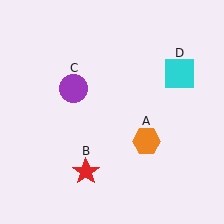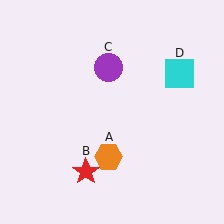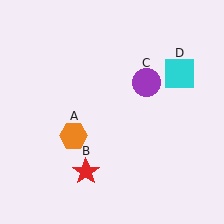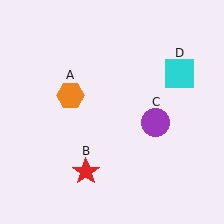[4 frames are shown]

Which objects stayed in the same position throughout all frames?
Red star (object B) and cyan square (object D) remained stationary.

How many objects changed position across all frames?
2 objects changed position: orange hexagon (object A), purple circle (object C).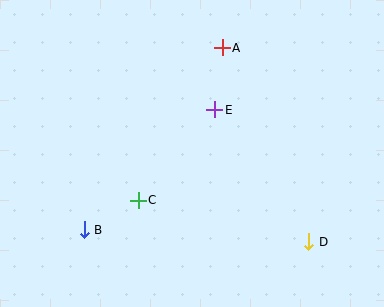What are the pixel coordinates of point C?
Point C is at (138, 200).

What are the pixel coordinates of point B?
Point B is at (84, 230).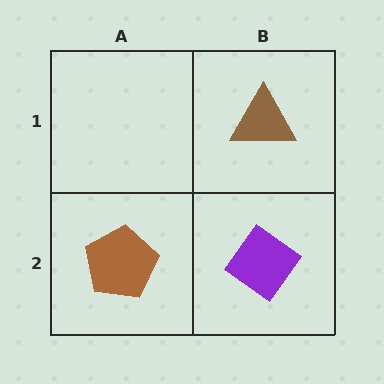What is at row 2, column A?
A brown pentagon.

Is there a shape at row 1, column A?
No, that cell is empty.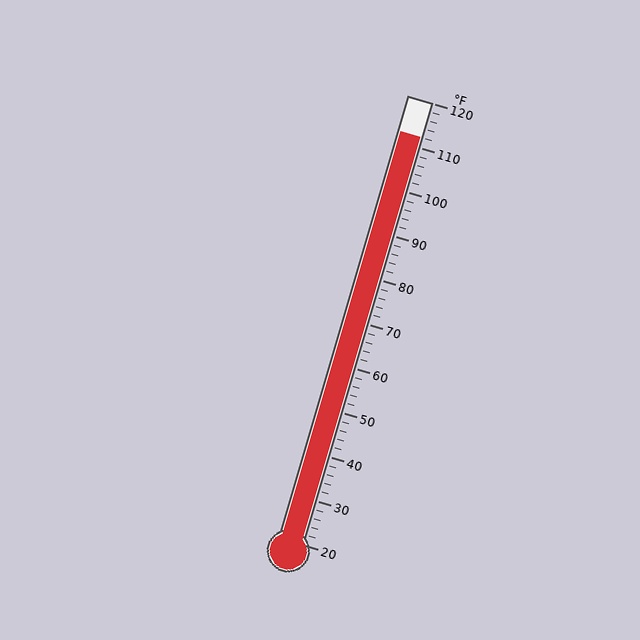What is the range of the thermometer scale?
The thermometer scale ranges from 20°F to 120°F.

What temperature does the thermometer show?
The thermometer shows approximately 112°F.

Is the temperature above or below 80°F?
The temperature is above 80°F.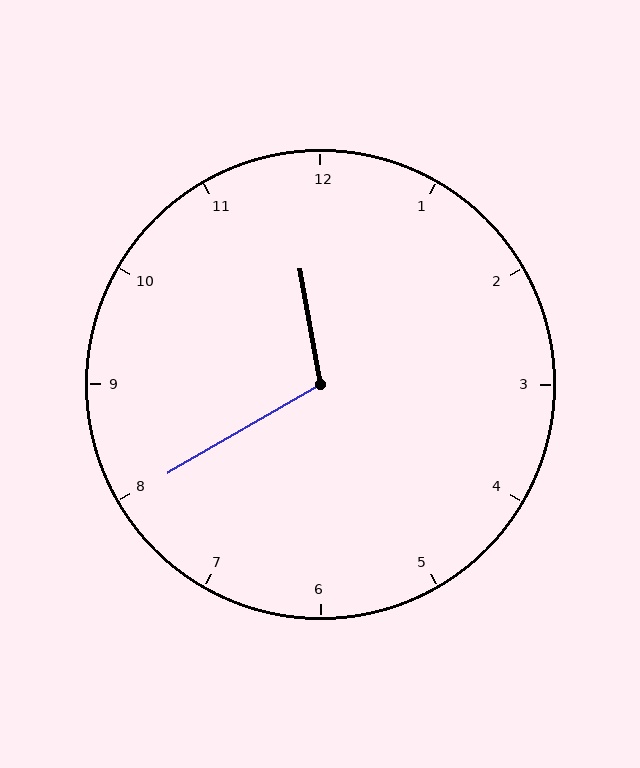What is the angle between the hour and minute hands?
Approximately 110 degrees.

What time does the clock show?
11:40.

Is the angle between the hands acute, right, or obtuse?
It is obtuse.